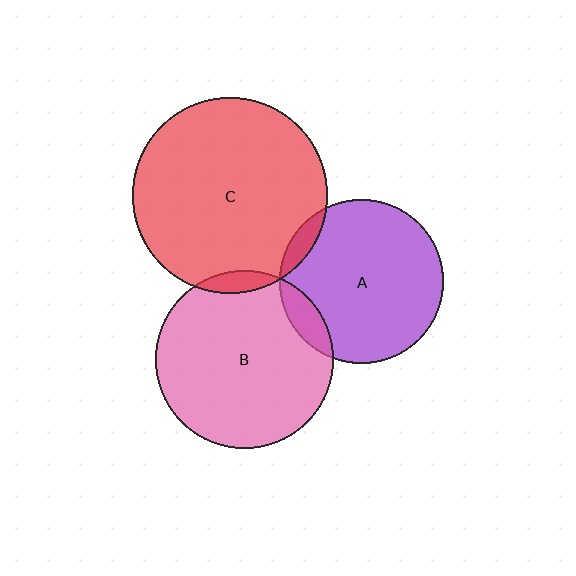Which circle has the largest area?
Circle C (red).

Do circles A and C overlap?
Yes.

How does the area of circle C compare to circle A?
Approximately 1.4 times.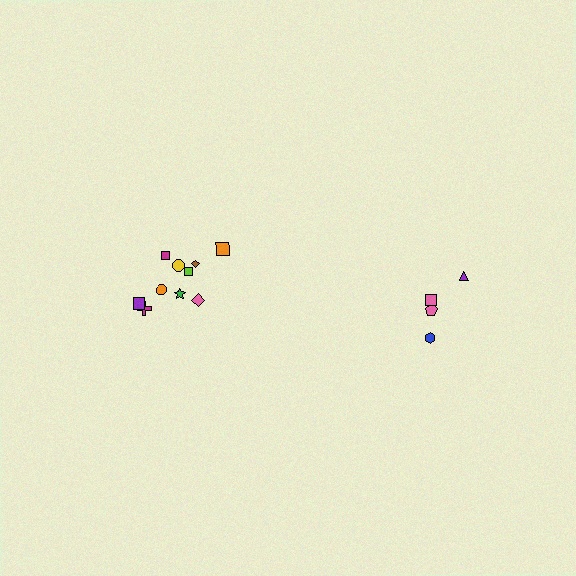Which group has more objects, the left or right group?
The left group.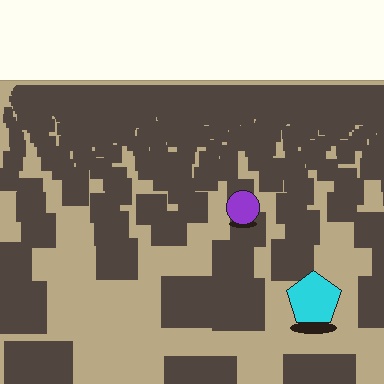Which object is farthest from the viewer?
The purple circle is farthest from the viewer. It appears smaller and the ground texture around it is denser.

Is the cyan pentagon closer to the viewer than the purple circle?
Yes. The cyan pentagon is closer — you can tell from the texture gradient: the ground texture is coarser near it.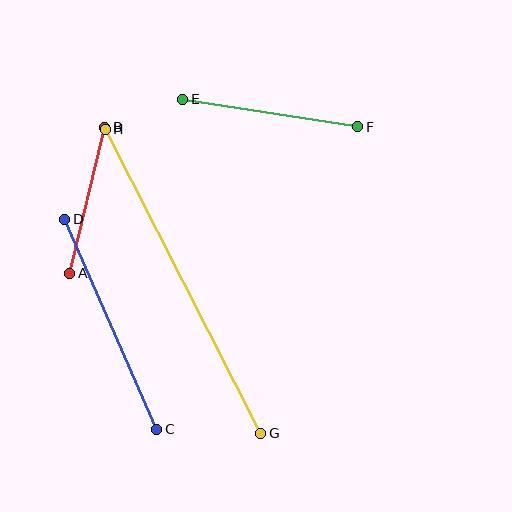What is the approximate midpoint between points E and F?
The midpoint is at approximately (270, 113) pixels.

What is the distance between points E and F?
The distance is approximately 177 pixels.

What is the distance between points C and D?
The distance is approximately 229 pixels.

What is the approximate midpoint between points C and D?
The midpoint is at approximately (111, 324) pixels.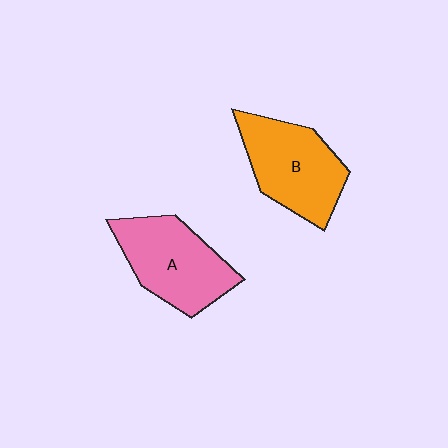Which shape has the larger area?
Shape A (pink).